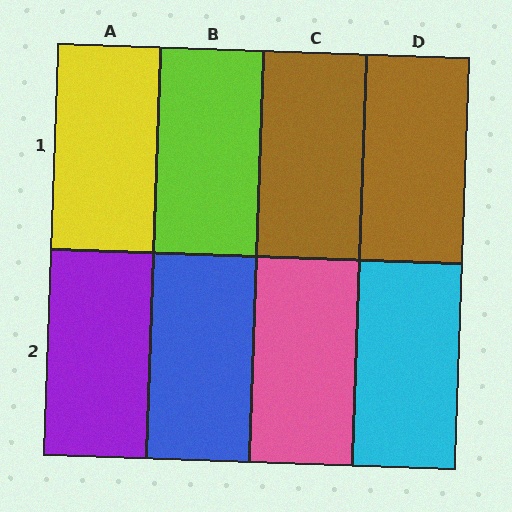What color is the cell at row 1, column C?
Brown.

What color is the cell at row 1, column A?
Yellow.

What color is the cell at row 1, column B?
Lime.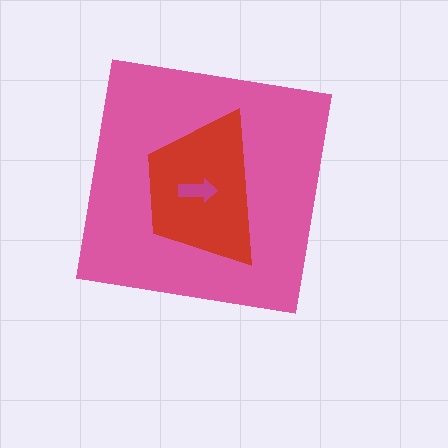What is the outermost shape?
The pink square.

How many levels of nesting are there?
3.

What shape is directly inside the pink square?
The red trapezoid.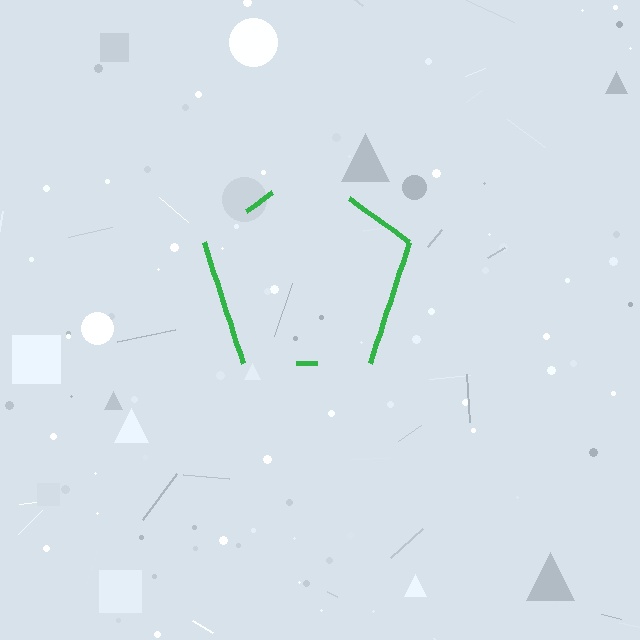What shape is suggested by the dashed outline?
The dashed outline suggests a pentagon.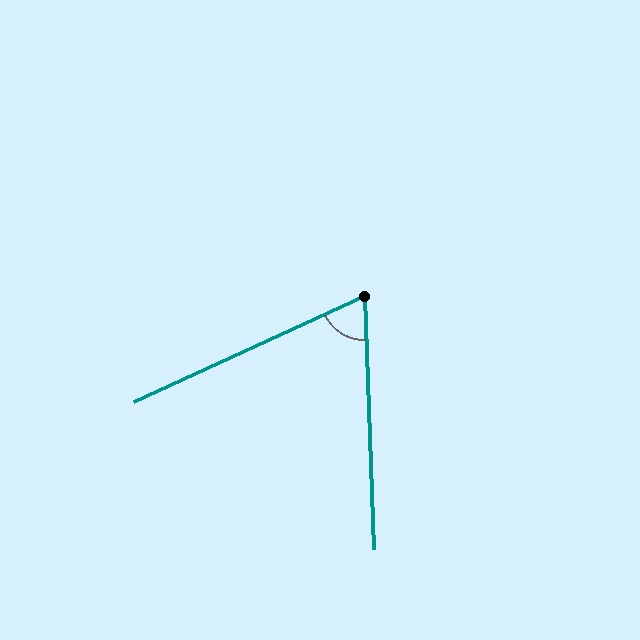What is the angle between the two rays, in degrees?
Approximately 67 degrees.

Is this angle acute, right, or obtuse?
It is acute.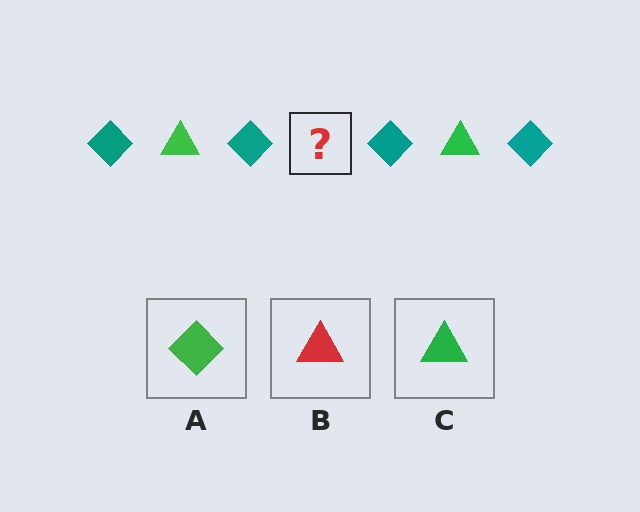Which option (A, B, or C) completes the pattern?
C.